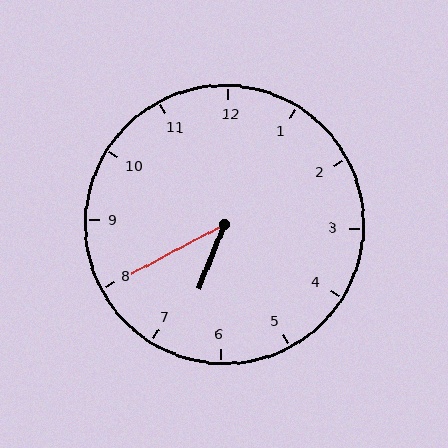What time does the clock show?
6:40.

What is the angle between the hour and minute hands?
Approximately 40 degrees.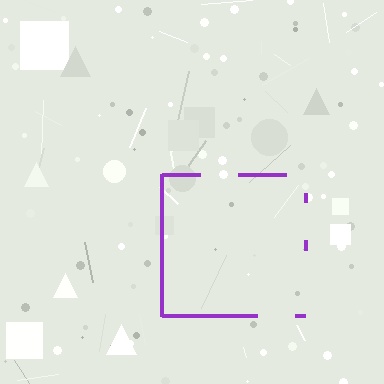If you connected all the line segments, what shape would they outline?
They would outline a square.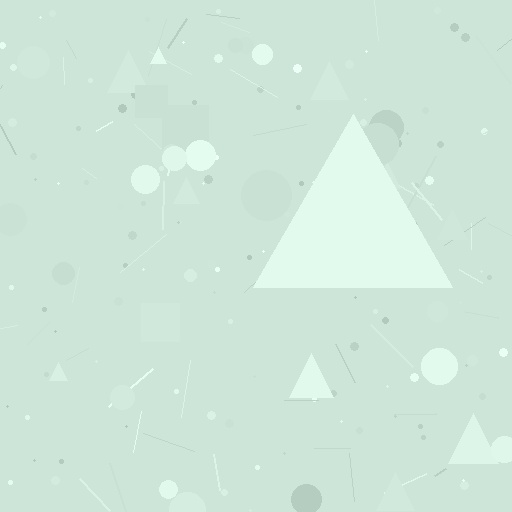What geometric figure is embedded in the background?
A triangle is embedded in the background.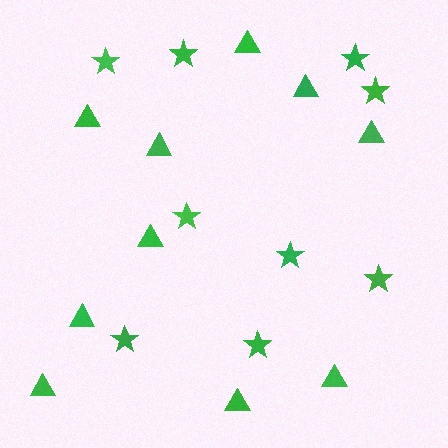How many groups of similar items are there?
There are 2 groups: one group of triangles (10) and one group of stars (9).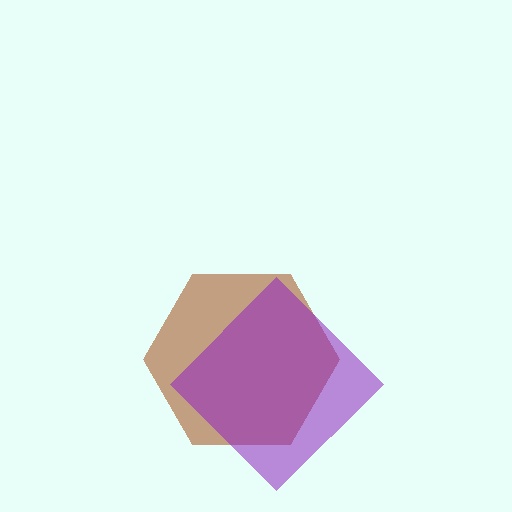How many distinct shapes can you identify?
There are 2 distinct shapes: a brown hexagon, a purple diamond.